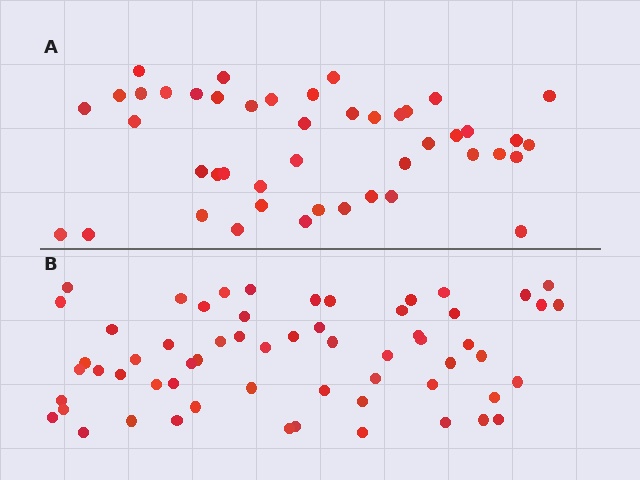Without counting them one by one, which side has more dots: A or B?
Region B (the bottom region) has more dots.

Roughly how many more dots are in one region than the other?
Region B has approximately 15 more dots than region A.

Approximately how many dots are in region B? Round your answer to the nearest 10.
About 60 dots.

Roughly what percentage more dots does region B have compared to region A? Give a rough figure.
About 35% more.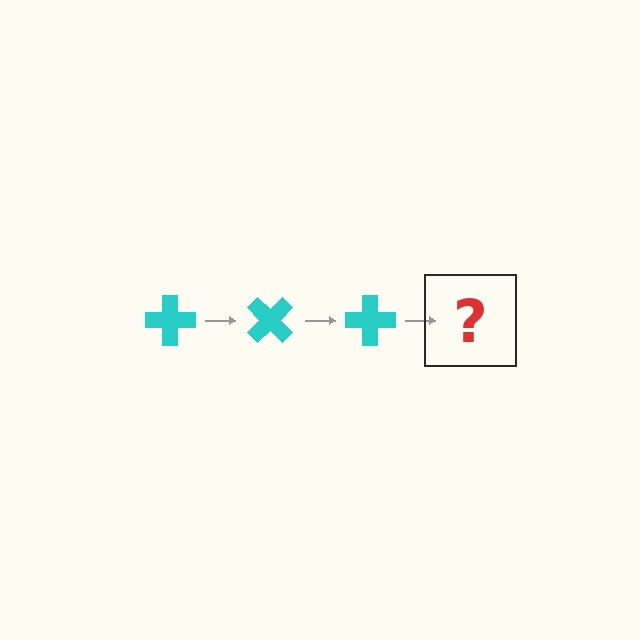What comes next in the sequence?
The next element should be a cyan cross rotated 135 degrees.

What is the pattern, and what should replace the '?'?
The pattern is that the cross rotates 45 degrees each step. The '?' should be a cyan cross rotated 135 degrees.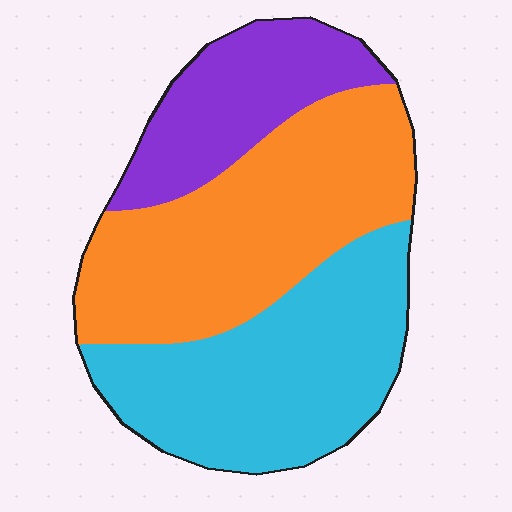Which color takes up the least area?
Purple, at roughly 20%.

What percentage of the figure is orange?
Orange takes up about two fifths (2/5) of the figure.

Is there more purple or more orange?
Orange.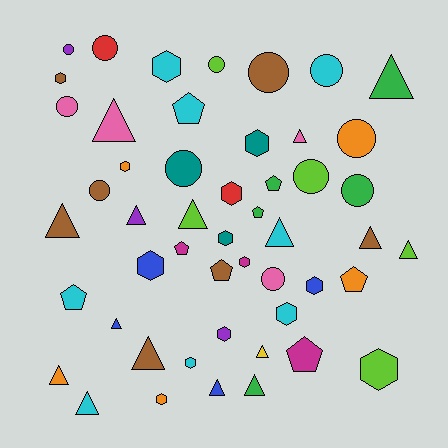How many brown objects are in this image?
There are 7 brown objects.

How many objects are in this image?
There are 50 objects.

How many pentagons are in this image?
There are 8 pentagons.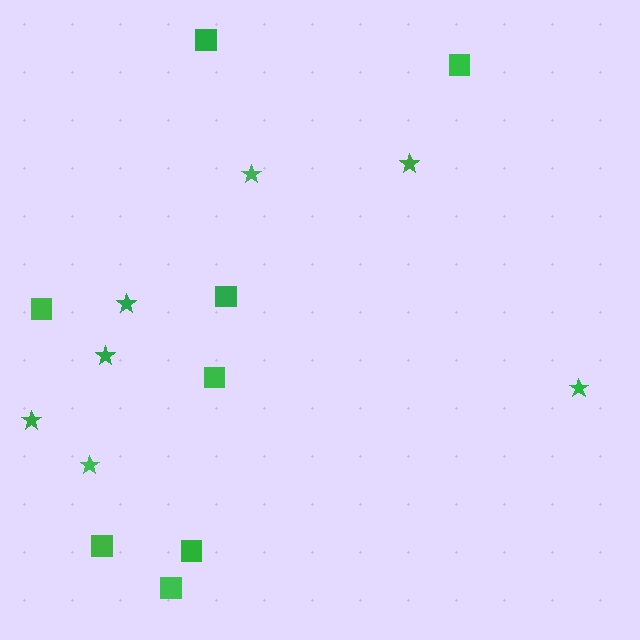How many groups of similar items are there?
There are 2 groups: one group of stars (7) and one group of squares (8).